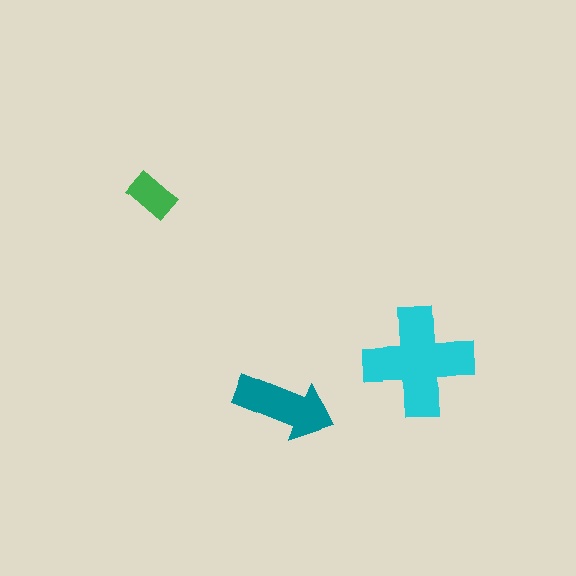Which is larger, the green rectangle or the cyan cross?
The cyan cross.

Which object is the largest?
The cyan cross.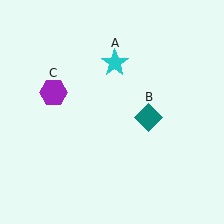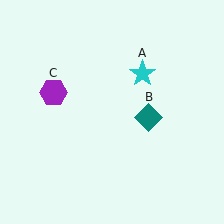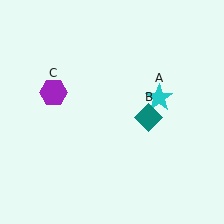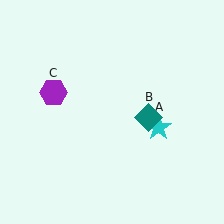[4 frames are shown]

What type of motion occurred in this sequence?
The cyan star (object A) rotated clockwise around the center of the scene.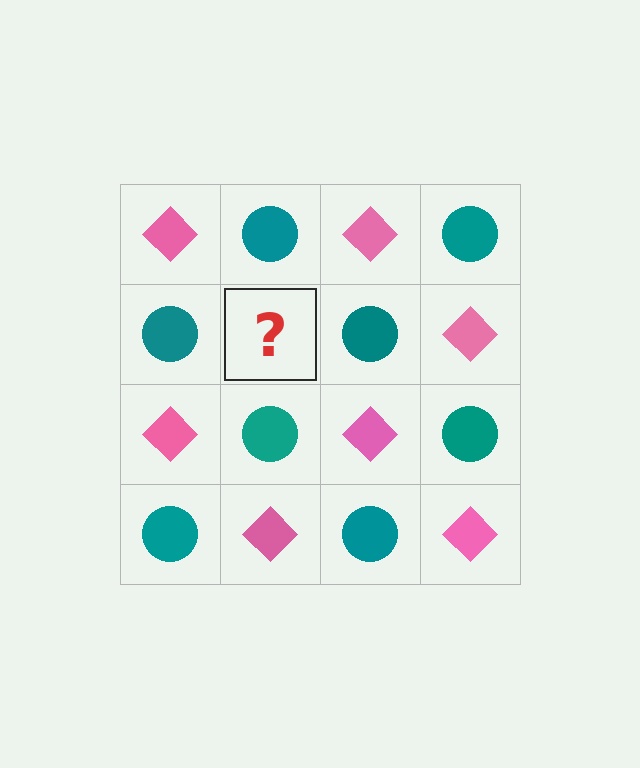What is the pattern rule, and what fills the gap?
The rule is that it alternates pink diamond and teal circle in a checkerboard pattern. The gap should be filled with a pink diamond.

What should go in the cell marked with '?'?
The missing cell should contain a pink diamond.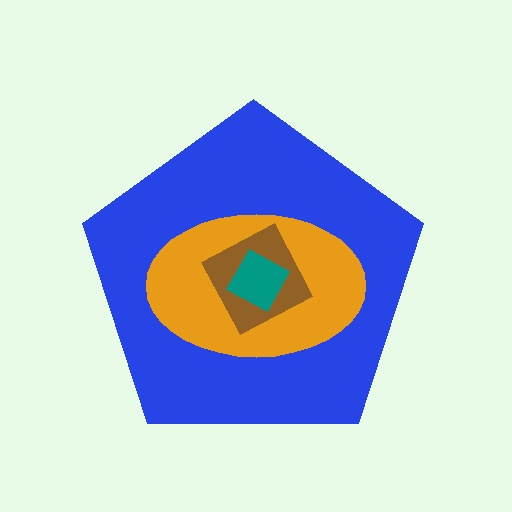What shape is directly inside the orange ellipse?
The brown diamond.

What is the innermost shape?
The teal square.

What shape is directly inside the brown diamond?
The teal square.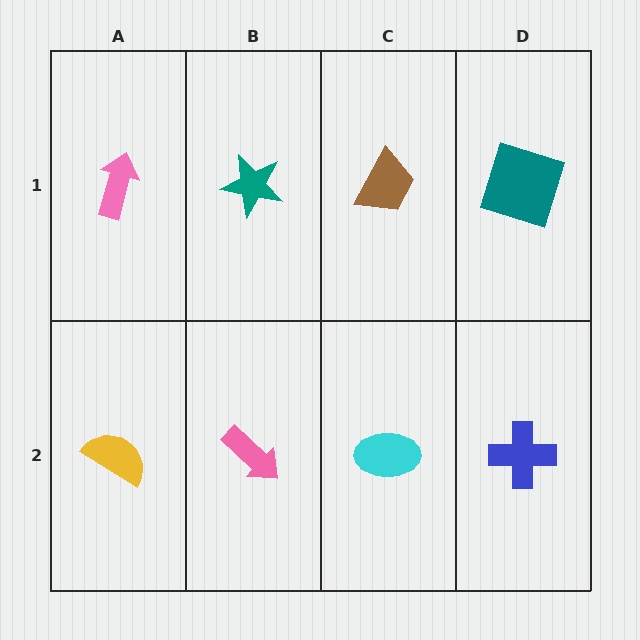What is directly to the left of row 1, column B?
A pink arrow.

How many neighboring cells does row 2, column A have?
2.